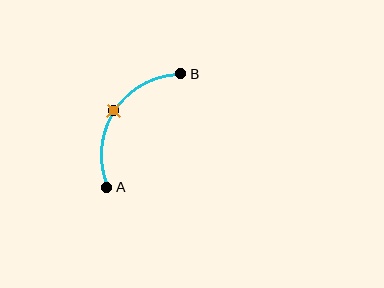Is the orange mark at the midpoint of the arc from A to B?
Yes. The orange mark lies on the arc at equal arc-length from both A and B — it is the arc midpoint.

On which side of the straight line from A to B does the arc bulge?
The arc bulges to the left of the straight line connecting A and B.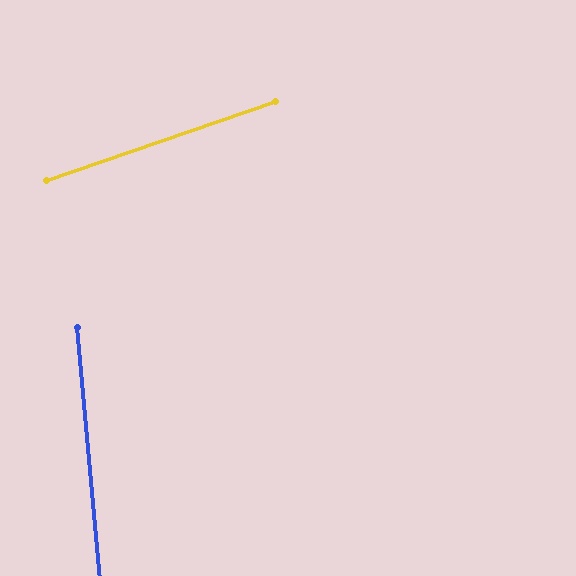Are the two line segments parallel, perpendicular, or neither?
Neither parallel nor perpendicular — they differ by about 76°.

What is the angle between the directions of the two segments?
Approximately 76 degrees.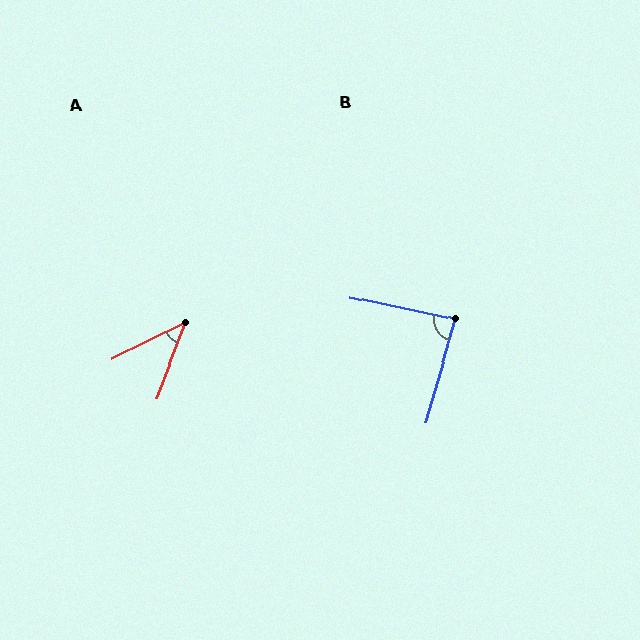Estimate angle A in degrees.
Approximately 42 degrees.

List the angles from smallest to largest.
A (42°), B (85°).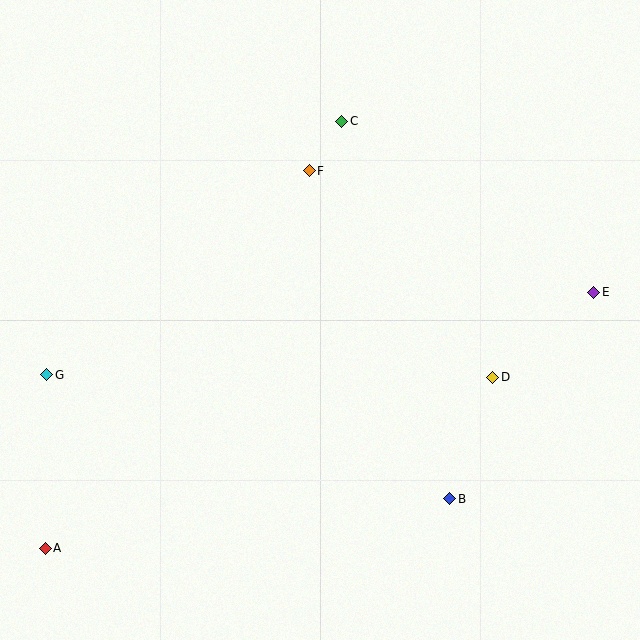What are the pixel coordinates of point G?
Point G is at (47, 375).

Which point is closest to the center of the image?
Point F at (309, 171) is closest to the center.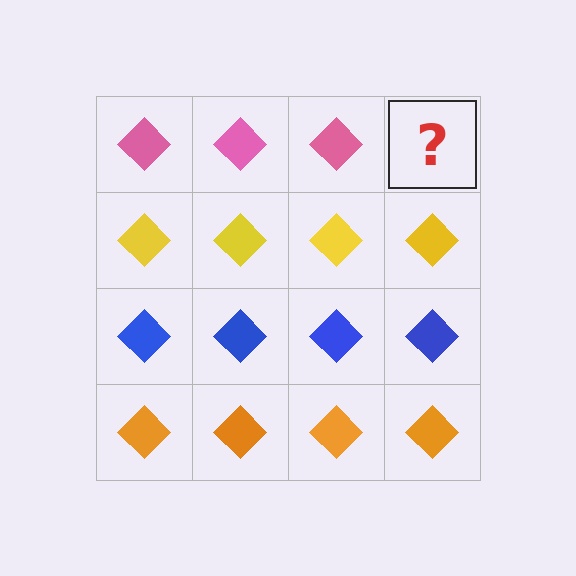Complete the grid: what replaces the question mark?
The question mark should be replaced with a pink diamond.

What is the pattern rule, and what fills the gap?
The rule is that each row has a consistent color. The gap should be filled with a pink diamond.